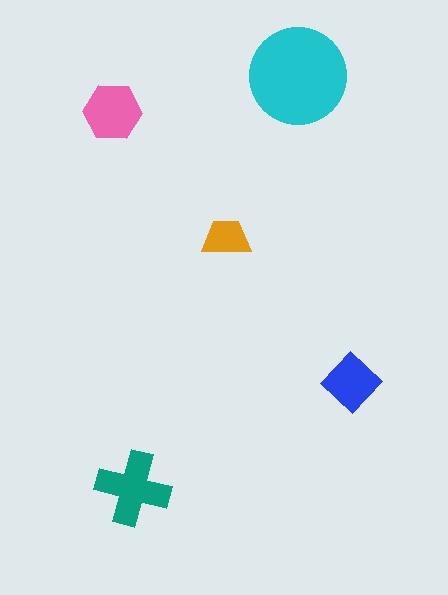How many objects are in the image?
There are 5 objects in the image.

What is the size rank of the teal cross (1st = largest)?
2nd.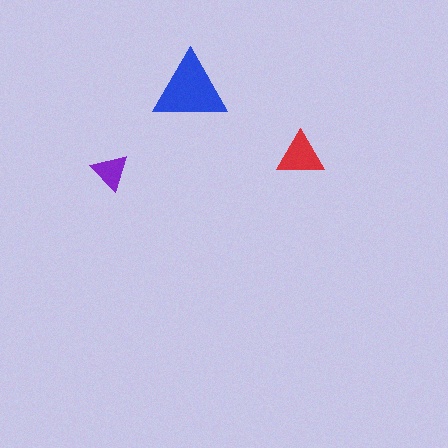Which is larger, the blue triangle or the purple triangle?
The blue one.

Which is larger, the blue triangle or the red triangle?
The blue one.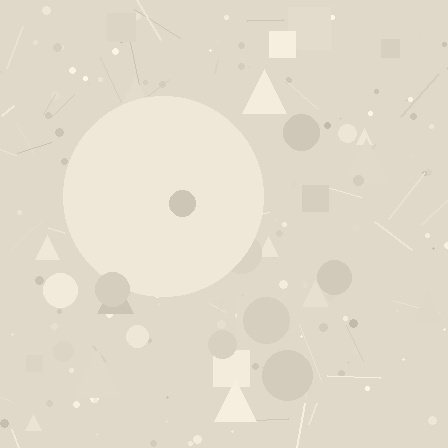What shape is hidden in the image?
A circle is hidden in the image.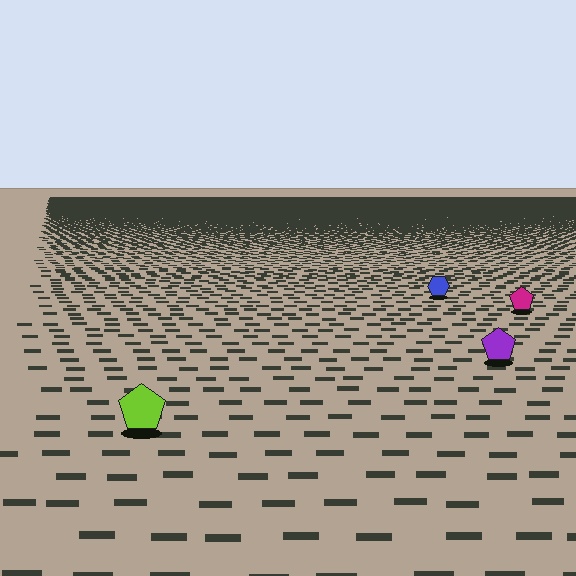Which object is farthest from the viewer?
The blue hexagon is farthest from the viewer. It appears smaller and the ground texture around it is denser.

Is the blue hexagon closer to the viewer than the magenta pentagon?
No. The magenta pentagon is closer — you can tell from the texture gradient: the ground texture is coarser near it.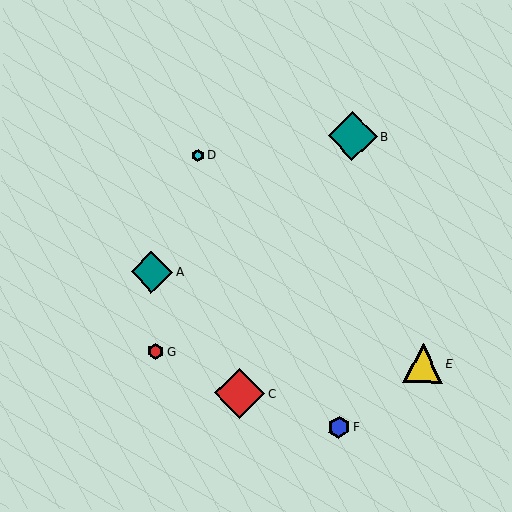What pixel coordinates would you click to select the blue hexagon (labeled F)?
Click at (339, 428) to select the blue hexagon F.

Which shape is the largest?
The red diamond (labeled C) is the largest.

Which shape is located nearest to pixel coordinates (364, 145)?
The teal diamond (labeled B) at (353, 136) is nearest to that location.